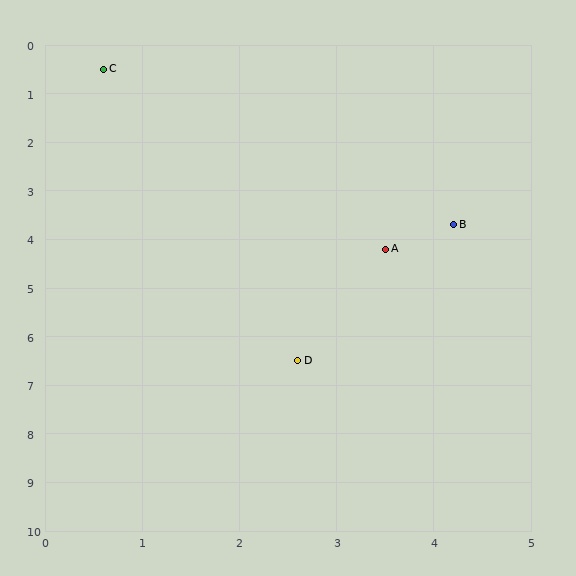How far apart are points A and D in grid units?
Points A and D are about 2.5 grid units apart.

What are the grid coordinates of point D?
Point D is at approximately (2.6, 6.5).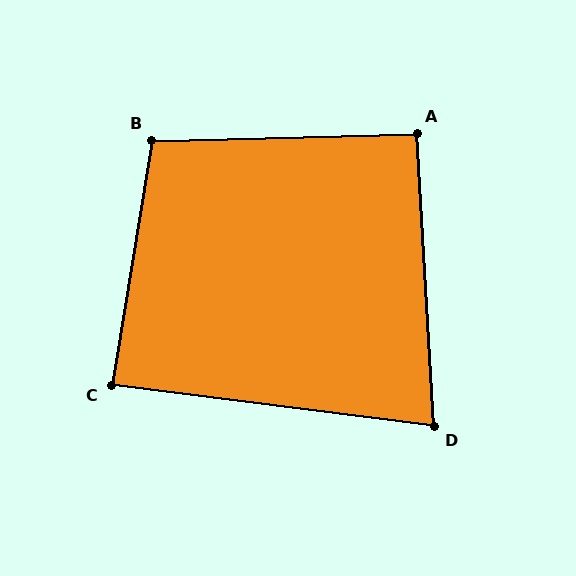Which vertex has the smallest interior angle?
D, at approximately 79 degrees.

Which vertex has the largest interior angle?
B, at approximately 101 degrees.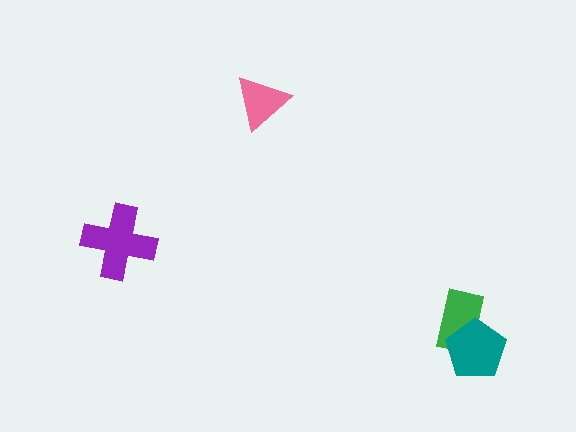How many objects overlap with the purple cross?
0 objects overlap with the purple cross.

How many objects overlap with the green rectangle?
1 object overlaps with the green rectangle.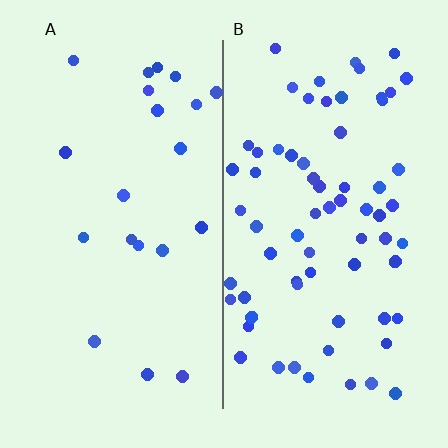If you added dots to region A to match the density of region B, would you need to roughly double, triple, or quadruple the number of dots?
Approximately triple.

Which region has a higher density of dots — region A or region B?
B (the right).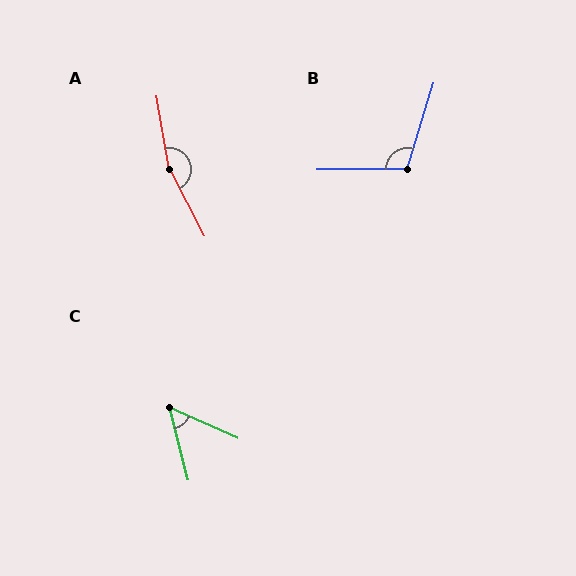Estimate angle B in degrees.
Approximately 108 degrees.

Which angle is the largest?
A, at approximately 162 degrees.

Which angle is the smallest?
C, at approximately 52 degrees.